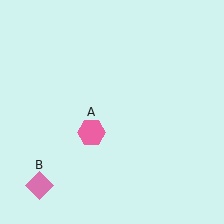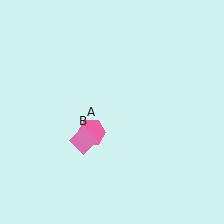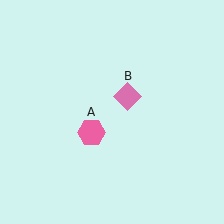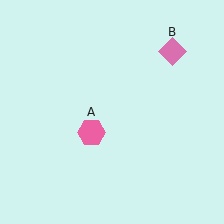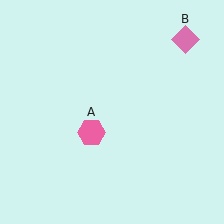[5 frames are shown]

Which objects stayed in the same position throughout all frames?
Pink hexagon (object A) remained stationary.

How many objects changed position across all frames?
1 object changed position: pink diamond (object B).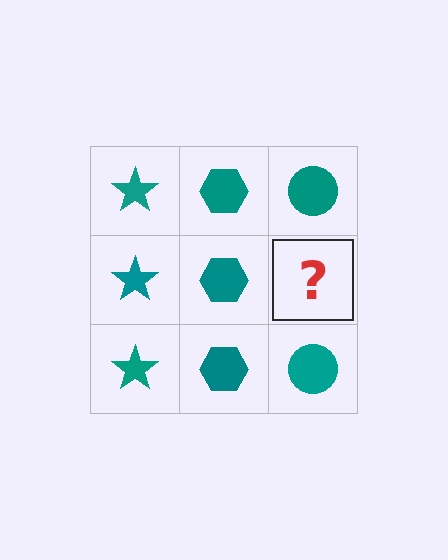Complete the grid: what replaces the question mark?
The question mark should be replaced with a teal circle.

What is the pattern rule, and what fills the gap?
The rule is that each column has a consistent shape. The gap should be filled with a teal circle.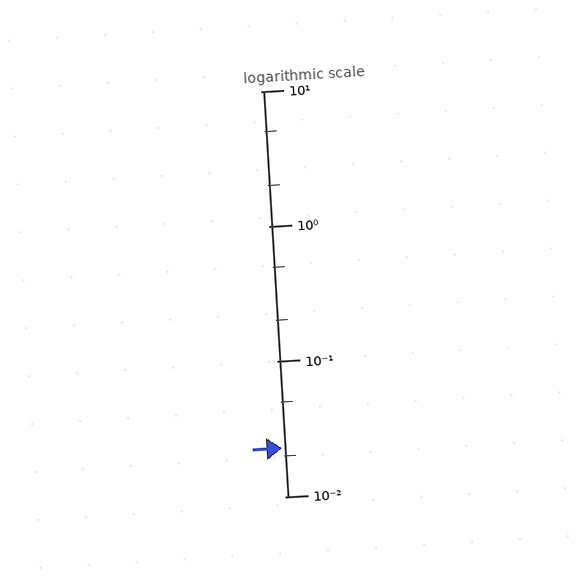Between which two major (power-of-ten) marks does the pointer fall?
The pointer is between 0.01 and 0.1.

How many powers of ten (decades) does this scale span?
The scale spans 3 decades, from 0.01 to 10.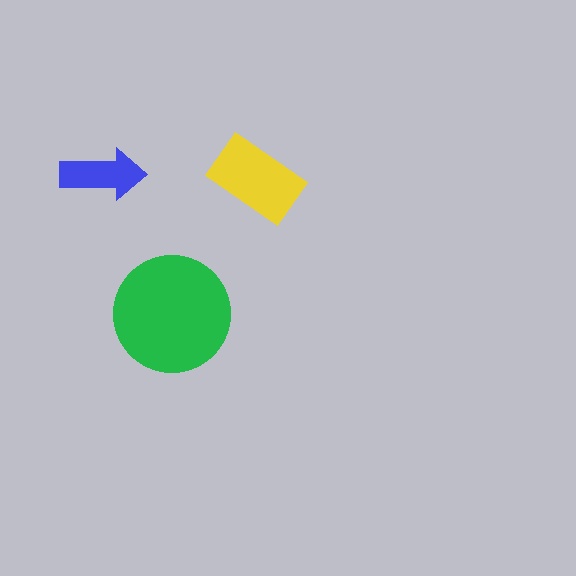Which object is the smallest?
The blue arrow.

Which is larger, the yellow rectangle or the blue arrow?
The yellow rectangle.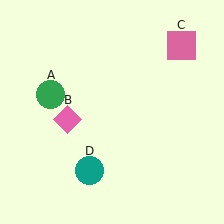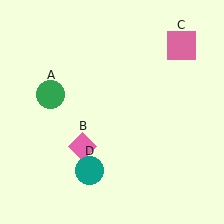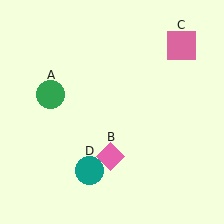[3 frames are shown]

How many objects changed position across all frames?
1 object changed position: pink diamond (object B).